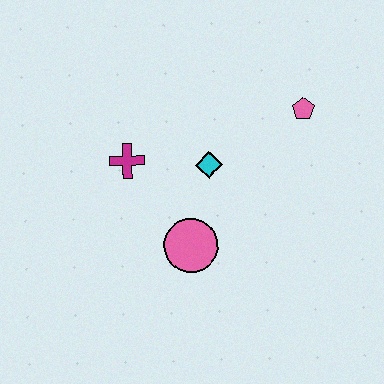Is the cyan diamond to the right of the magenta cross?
Yes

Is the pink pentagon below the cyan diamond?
No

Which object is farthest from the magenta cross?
The pink pentagon is farthest from the magenta cross.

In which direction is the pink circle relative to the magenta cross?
The pink circle is below the magenta cross.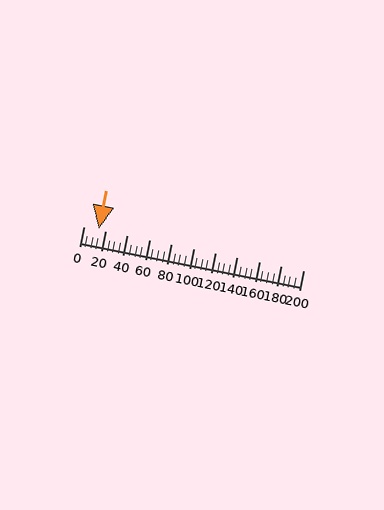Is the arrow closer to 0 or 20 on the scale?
The arrow is closer to 20.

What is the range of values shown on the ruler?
The ruler shows values from 0 to 200.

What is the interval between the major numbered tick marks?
The major tick marks are spaced 20 units apart.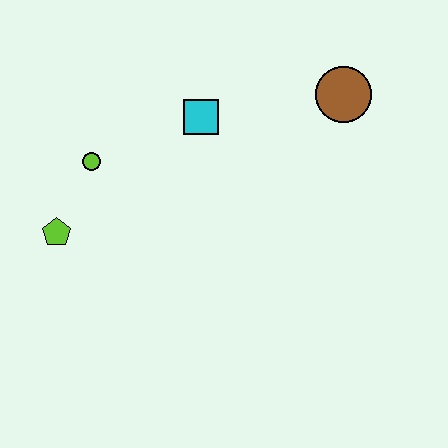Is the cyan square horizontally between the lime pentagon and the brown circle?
Yes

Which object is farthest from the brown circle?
The lime pentagon is farthest from the brown circle.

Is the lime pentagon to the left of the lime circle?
Yes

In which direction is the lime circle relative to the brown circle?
The lime circle is to the left of the brown circle.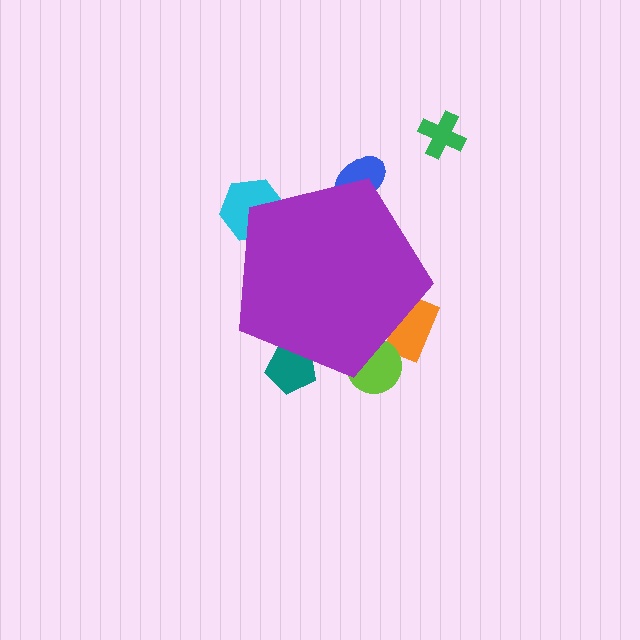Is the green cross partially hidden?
No, the green cross is fully visible.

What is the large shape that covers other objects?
A purple pentagon.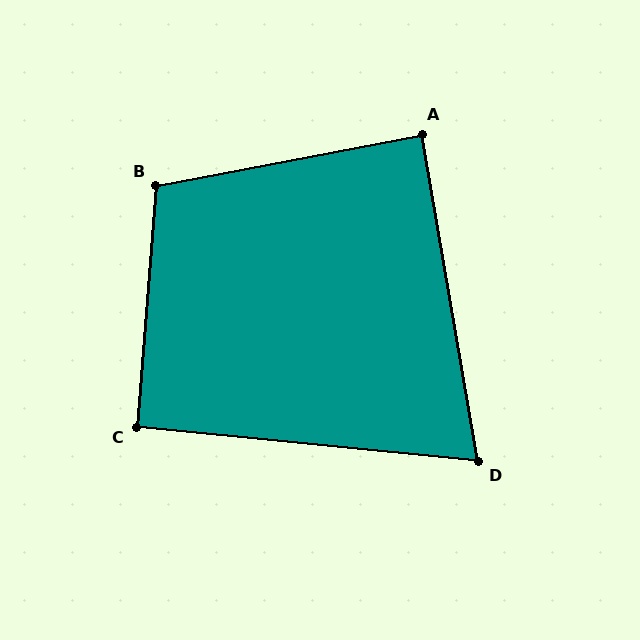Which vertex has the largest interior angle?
B, at approximately 105 degrees.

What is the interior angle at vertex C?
Approximately 91 degrees (approximately right).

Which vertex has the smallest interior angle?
D, at approximately 75 degrees.